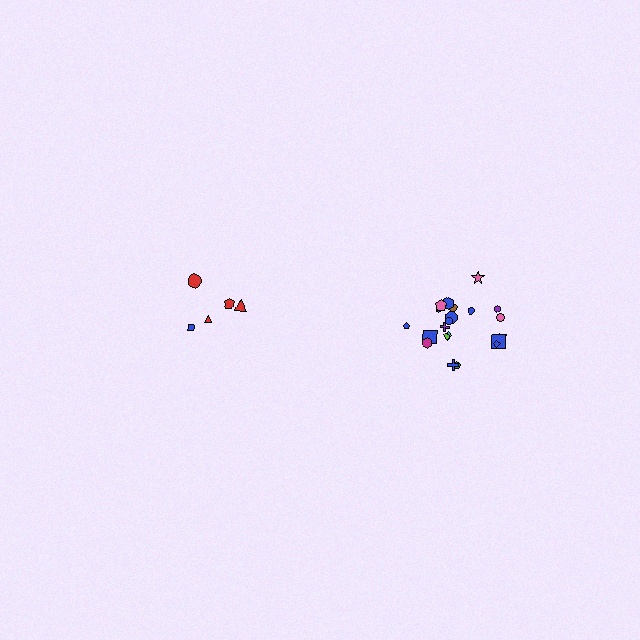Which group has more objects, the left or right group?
The right group.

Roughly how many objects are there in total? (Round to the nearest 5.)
Roughly 25 objects in total.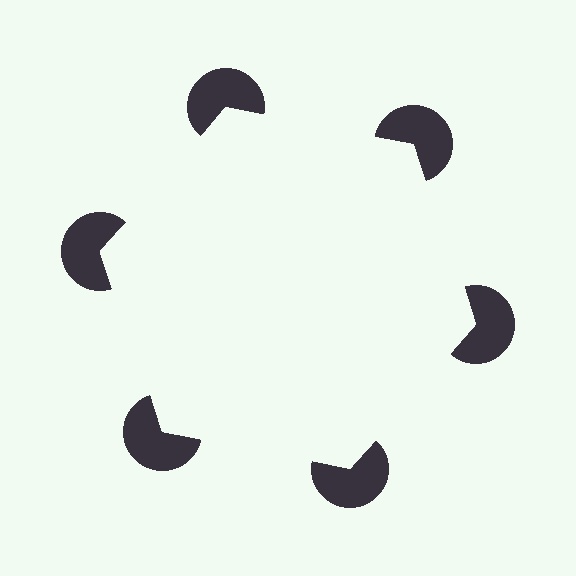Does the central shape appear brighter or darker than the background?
It typically appears slightly brighter than the background, even though no actual brightness change is drawn.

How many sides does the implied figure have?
6 sides.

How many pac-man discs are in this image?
There are 6 — one at each vertex of the illusory hexagon.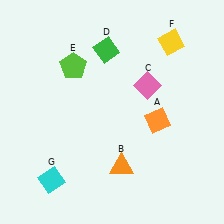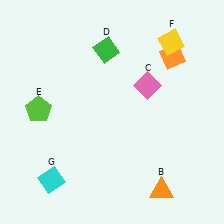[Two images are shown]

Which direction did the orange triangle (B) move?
The orange triangle (B) moved right.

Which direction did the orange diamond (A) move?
The orange diamond (A) moved up.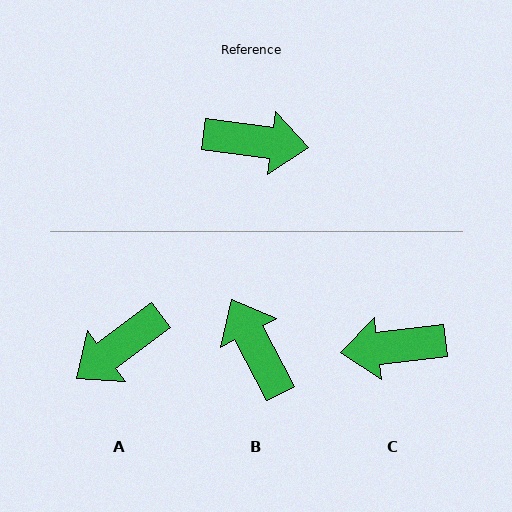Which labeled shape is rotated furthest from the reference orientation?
C, about 166 degrees away.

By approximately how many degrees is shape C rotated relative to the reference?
Approximately 166 degrees clockwise.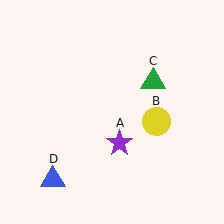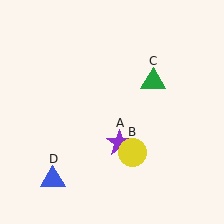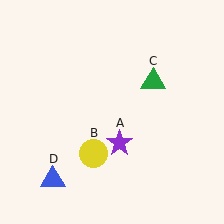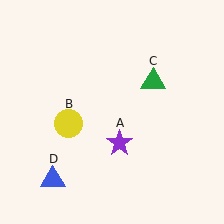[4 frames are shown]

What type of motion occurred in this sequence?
The yellow circle (object B) rotated clockwise around the center of the scene.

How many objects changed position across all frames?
1 object changed position: yellow circle (object B).